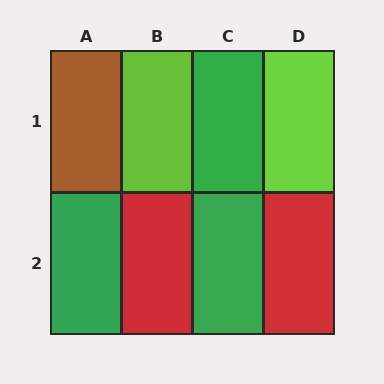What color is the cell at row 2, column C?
Green.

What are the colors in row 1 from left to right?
Brown, lime, green, lime.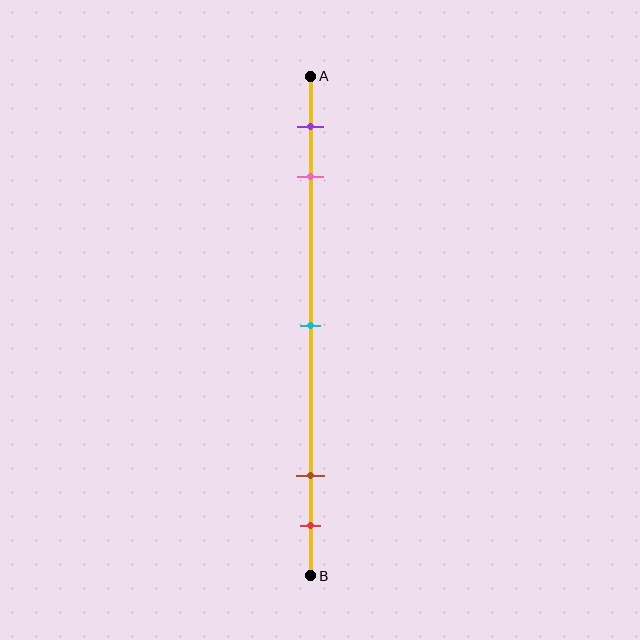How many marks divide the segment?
There are 5 marks dividing the segment.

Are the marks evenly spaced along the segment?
No, the marks are not evenly spaced.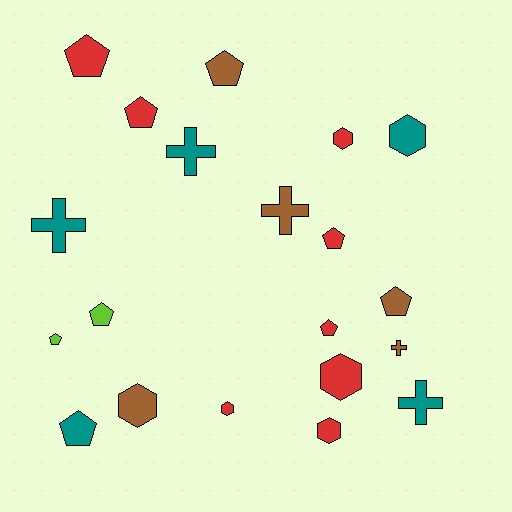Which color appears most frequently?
Red, with 8 objects.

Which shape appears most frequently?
Pentagon, with 9 objects.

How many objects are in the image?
There are 20 objects.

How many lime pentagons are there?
There are 2 lime pentagons.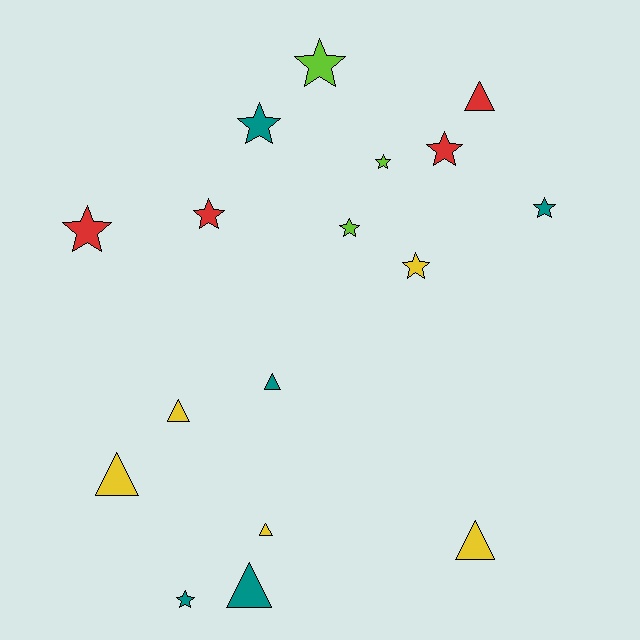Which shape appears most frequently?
Star, with 10 objects.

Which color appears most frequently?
Yellow, with 5 objects.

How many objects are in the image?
There are 17 objects.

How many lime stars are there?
There are 3 lime stars.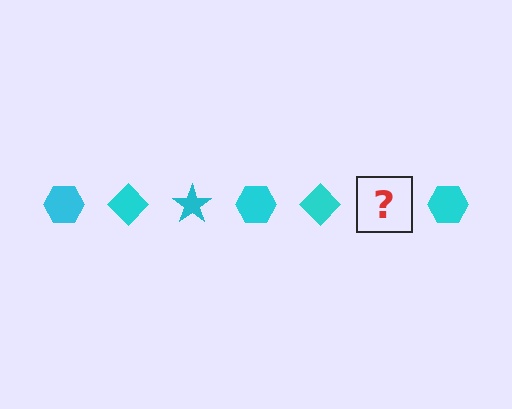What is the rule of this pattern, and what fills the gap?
The rule is that the pattern cycles through hexagon, diamond, star shapes in cyan. The gap should be filled with a cyan star.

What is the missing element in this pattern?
The missing element is a cyan star.